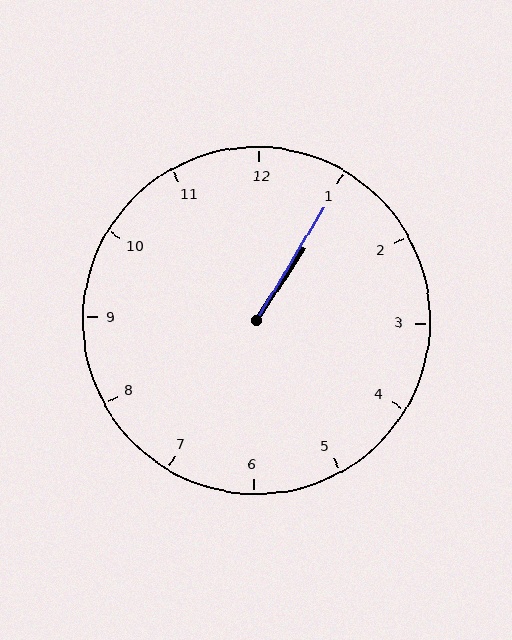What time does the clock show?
1:05.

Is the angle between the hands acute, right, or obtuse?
It is acute.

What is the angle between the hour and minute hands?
Approximately 2 degrees.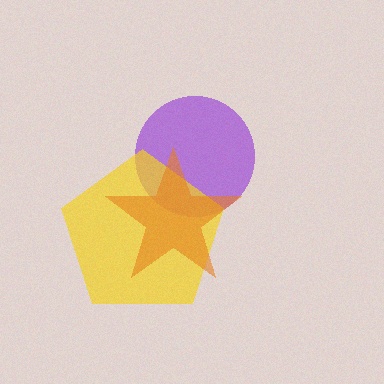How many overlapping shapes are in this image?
There are 3 overlapping shapes in the image.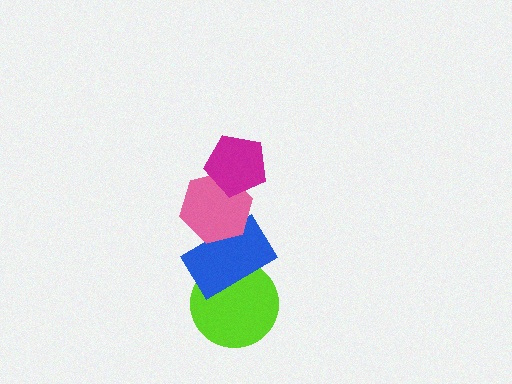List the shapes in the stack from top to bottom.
From top to bottom: the magenta pentagon, the pink hexagon, the blue rectangle, the lime circle.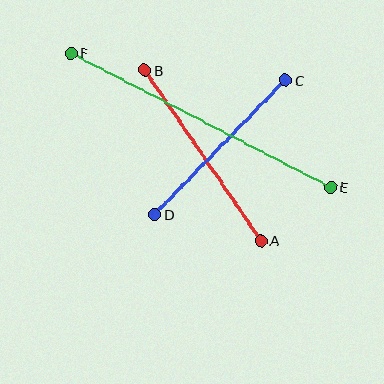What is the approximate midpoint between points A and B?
The midpoint is at approximately (203, 156) pixels.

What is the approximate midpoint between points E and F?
The midpoint is at approximately (201, 120) pixels.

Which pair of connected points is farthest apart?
Points E and F are farthest apart.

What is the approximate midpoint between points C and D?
The midpoint is at approximately (220, 147) pixels.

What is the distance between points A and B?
The distance is approximately 206 pixels.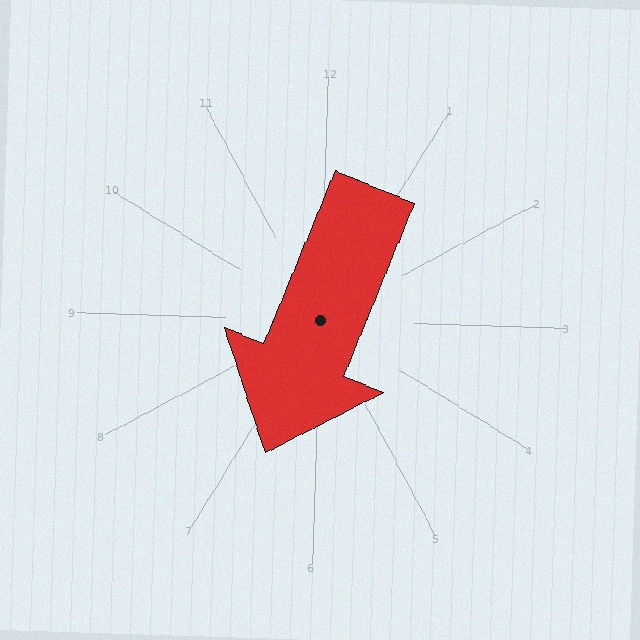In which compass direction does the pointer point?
South.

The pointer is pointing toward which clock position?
Roughly 7 o'clock.